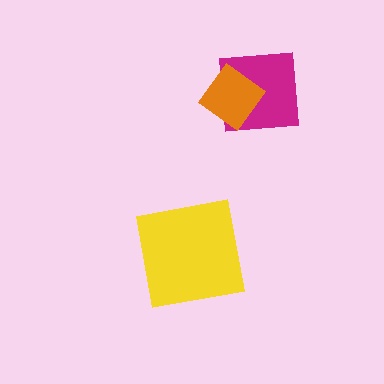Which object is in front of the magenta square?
The orange diamond is in front of the magenta square.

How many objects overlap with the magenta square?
1 object overlaps with the magenta square.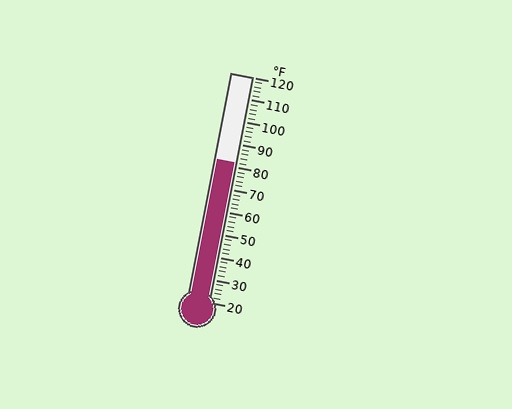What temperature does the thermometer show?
The thermometer shows approximately 82°F.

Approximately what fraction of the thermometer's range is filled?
The thermometer is filled to approximately 60% of its range.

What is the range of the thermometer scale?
The thermometer scale ranges from 20°F to 120°F.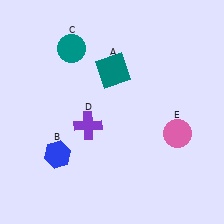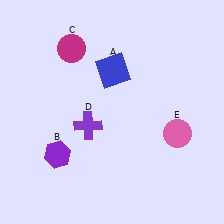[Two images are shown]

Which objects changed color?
A changed from teal to blue. B changed from blue to purple. C changed from teal to magenta.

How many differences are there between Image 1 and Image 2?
There are 3 differences between the two images.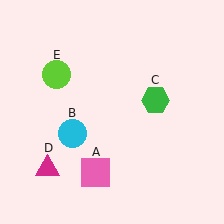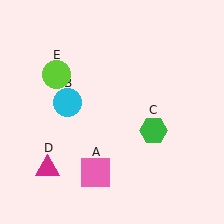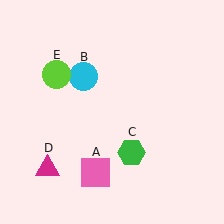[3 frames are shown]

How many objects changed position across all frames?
2 objects changed position: cyan circle (object B), green hexagon (object C).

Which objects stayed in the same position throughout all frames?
Pink square (object A) and magenta triangle (object D) and lime circle (object E) remained stationary.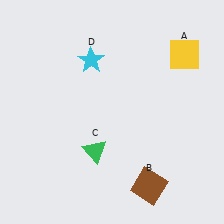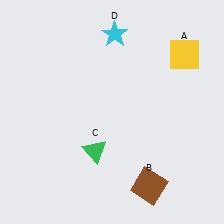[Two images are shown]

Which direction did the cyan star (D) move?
The cyan star (D) moved up.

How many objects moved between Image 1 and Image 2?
1 object moved between the two images.